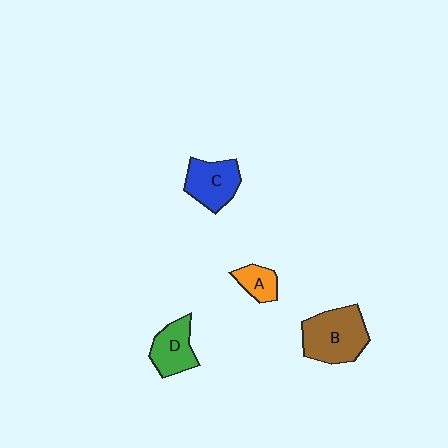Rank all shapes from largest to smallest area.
From largest to smallest: B (brown), C (blue), D (green), A (orange).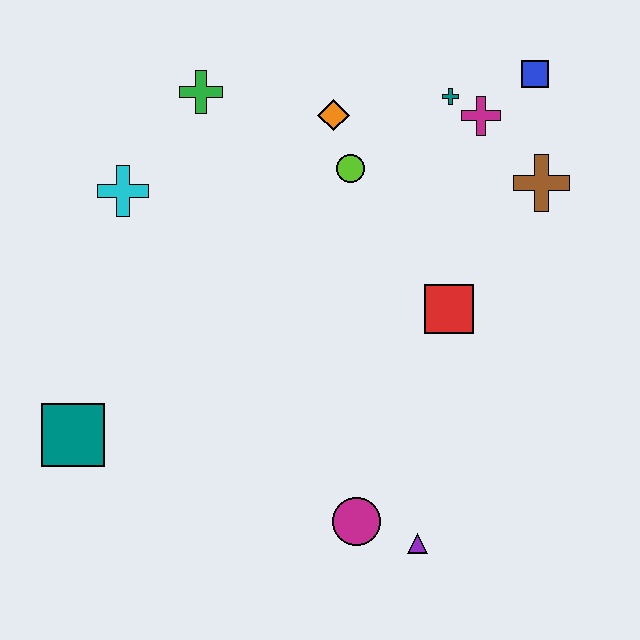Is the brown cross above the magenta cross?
No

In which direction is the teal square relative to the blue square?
The teal square is to the left of the blue square.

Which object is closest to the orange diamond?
The lime circle is closest to the orange diamond.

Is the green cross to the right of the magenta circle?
No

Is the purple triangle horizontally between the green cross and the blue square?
Yes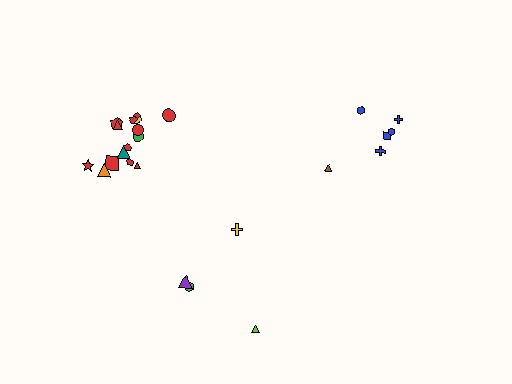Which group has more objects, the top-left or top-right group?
The top-left group.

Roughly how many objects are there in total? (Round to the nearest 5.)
Roughly 25 objects in total.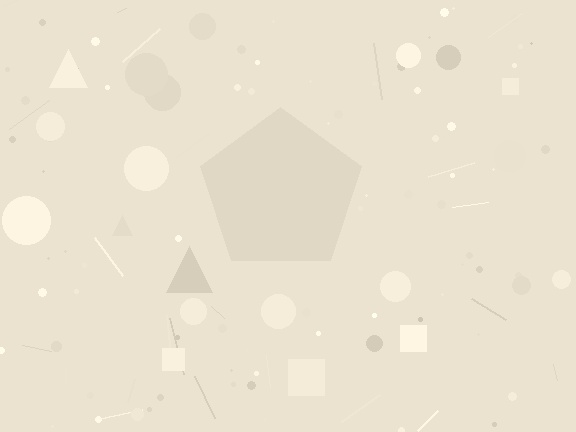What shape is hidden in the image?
A pentagon is hidden in the image.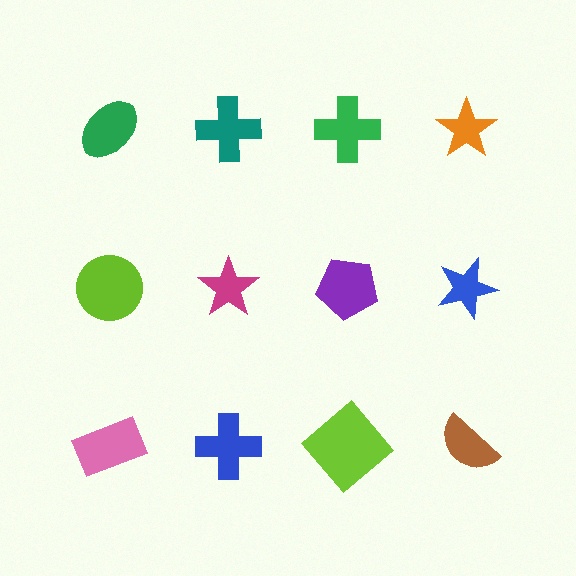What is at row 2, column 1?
A lime circle.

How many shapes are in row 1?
4 shapes.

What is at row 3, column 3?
A lime diamond.